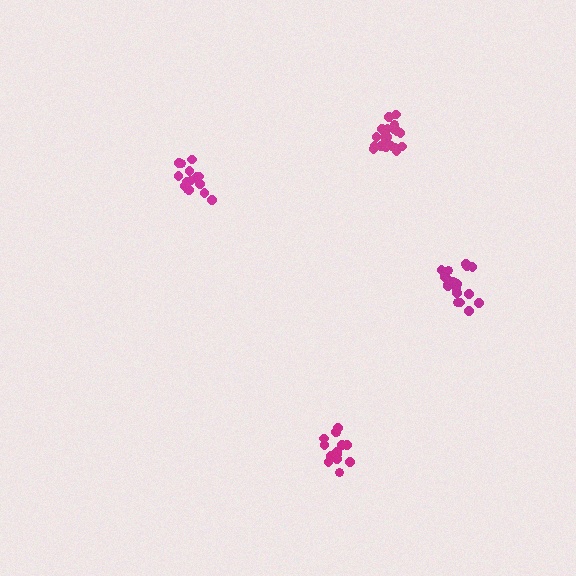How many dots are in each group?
Group 1: 20 dots, Group 2: 14 dots, Group 3: 20 dots, Group 4: 15 dots (69 total).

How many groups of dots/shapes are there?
There are 4 groups.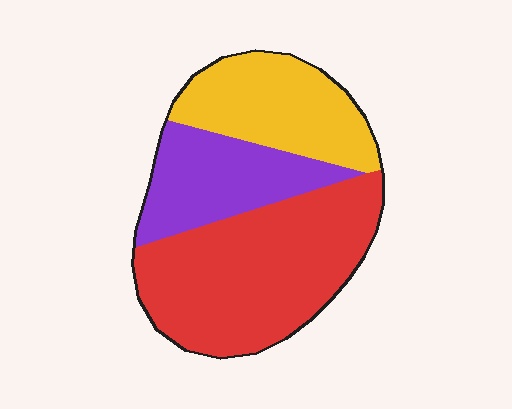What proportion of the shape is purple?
Purple covers 24% of the shape.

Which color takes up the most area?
Red, at roughly 50%.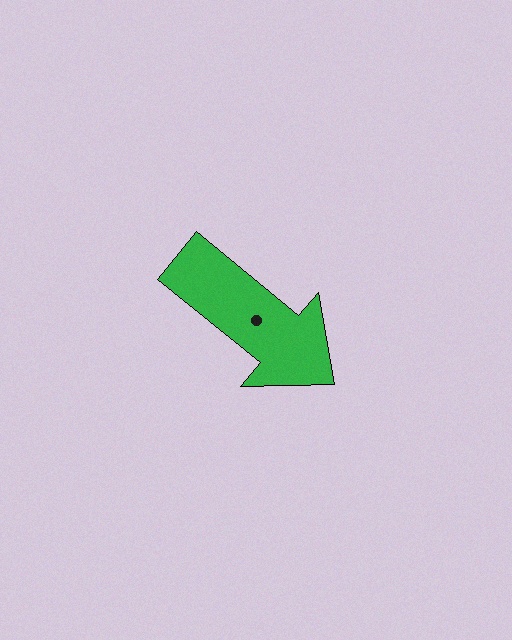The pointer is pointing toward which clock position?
Roughly 4 o'clock.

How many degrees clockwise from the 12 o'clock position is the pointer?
Approximately 129 degrees.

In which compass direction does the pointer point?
Southeast.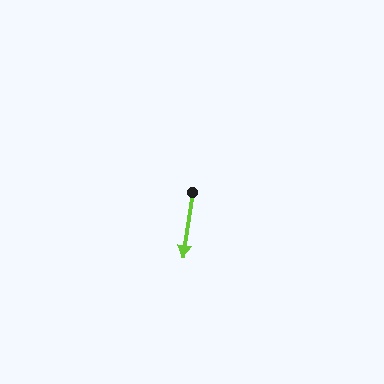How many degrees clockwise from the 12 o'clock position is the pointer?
Approximately 188 degrees.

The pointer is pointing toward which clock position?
Roughly 6 o'clock.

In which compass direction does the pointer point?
South.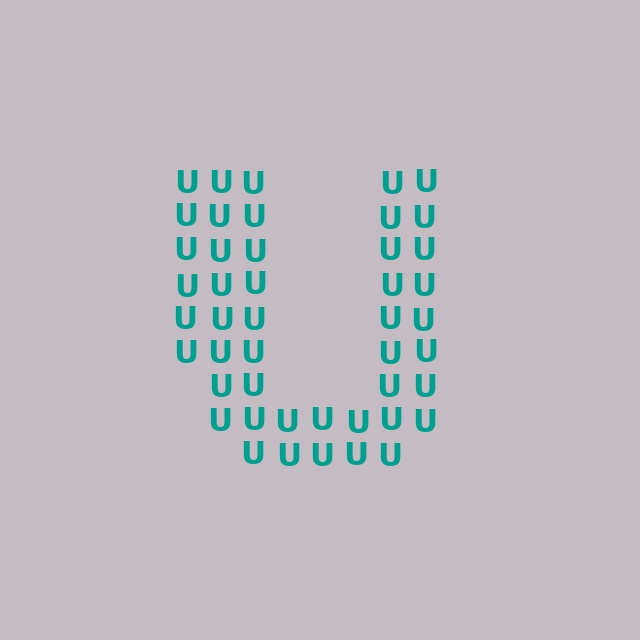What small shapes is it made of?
It is made of small letter U's.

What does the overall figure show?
The overall figure shows the letter U.